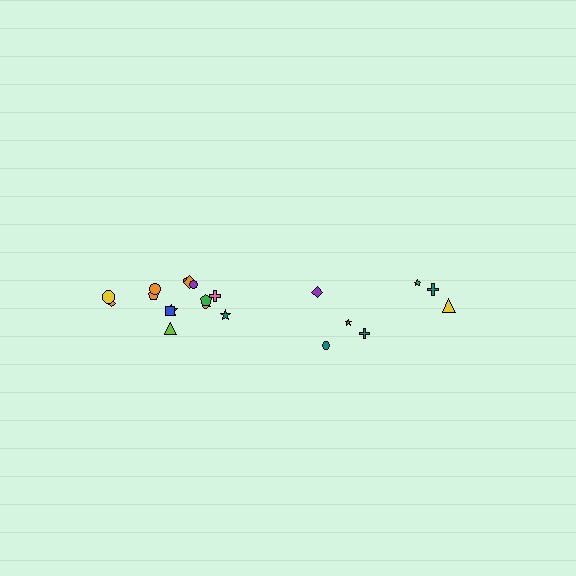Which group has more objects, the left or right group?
The left group.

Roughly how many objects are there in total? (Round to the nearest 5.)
Roughly 20 objects in total.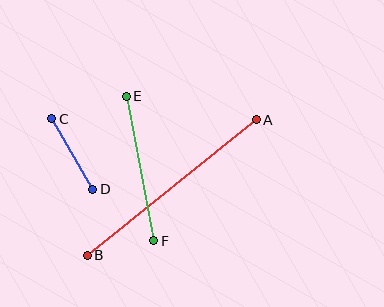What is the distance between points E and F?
The distance is approximately 147 pixels.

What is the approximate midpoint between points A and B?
The midpoint is at approximately (172, 187) pixels.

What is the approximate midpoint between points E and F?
The midpoint is at approximately (140, 168) pixels.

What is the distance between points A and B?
The distance is approximately 217 pixels.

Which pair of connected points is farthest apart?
Points A and B are farthest apart.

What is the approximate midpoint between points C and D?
The midpoint is at approximately (72, 154) pixels.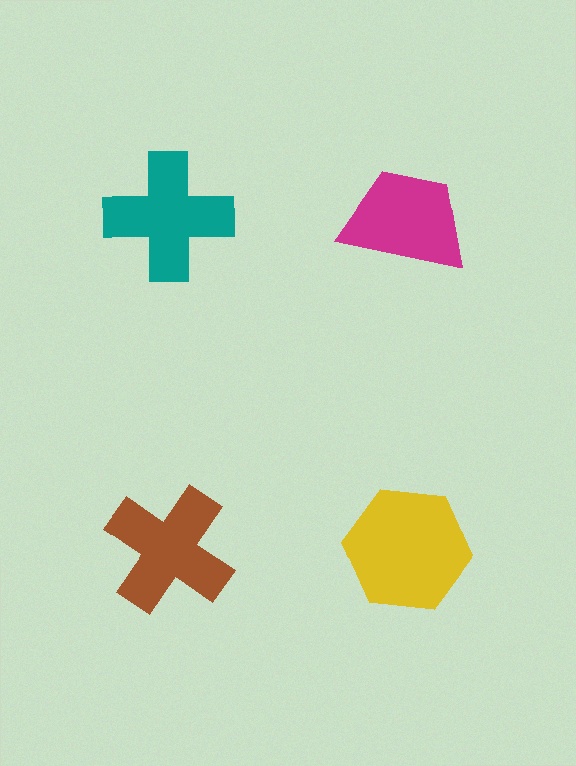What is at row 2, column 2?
A yellow hexagon.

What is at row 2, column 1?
A brown cross.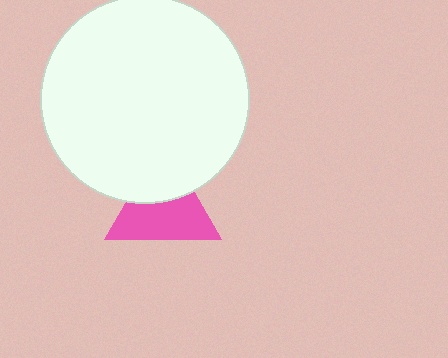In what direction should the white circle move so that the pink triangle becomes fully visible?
The white circle should move up. That is the shortest direction to clear the overlap and leave the pink triangle fully visible.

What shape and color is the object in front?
The object in front is a white circle.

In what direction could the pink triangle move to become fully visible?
The pink triangle could move down. That would shift it out from behind the white circle entirely.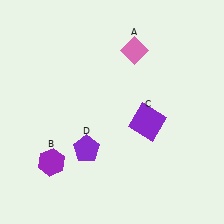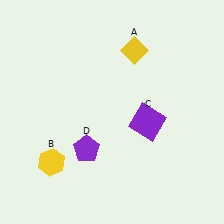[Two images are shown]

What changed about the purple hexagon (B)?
In Image 1, B is purple. In Image 2, it changed to yellow.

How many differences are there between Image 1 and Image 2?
There are 2 differences between the two images.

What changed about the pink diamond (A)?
In Image 1, A is pink. In Image 2, it changed to yellow.